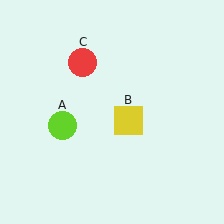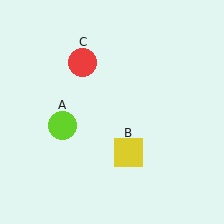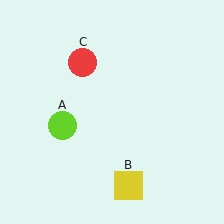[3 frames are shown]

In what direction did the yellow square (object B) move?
The yellow square (object B) moved down.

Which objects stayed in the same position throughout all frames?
Lime circle (object A) and red circle (object C) remained stationary.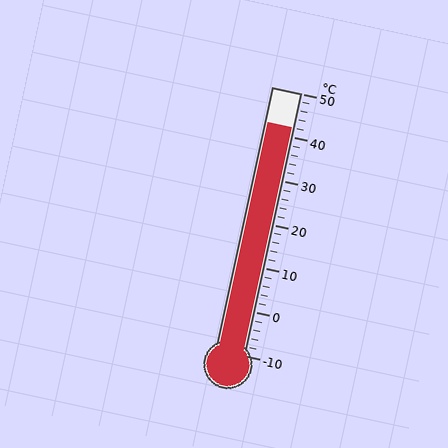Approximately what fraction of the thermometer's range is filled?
The thermometer is filled to approximately 85% of its range.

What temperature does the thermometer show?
The thermometer shows approximately 42°C.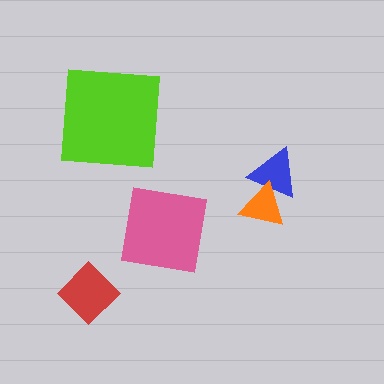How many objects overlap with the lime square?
0 objects overlap with the lime square.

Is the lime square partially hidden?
No, no other shape covers it.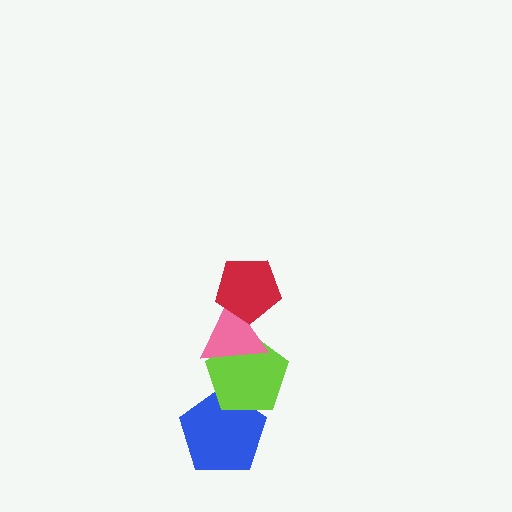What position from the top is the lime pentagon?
The lime pentagon is 3rd from the top.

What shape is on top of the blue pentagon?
The lime pentagon is on top of the blue pentagon.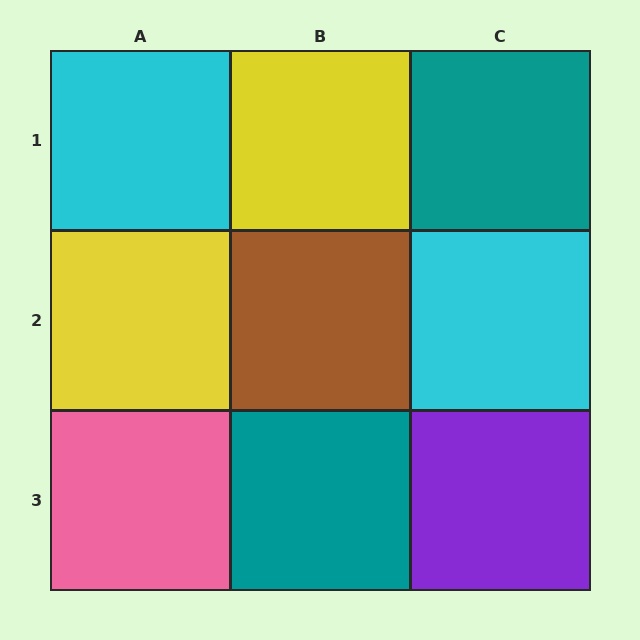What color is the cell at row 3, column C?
Purple.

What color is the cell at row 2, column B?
Brown.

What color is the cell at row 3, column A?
Pink.